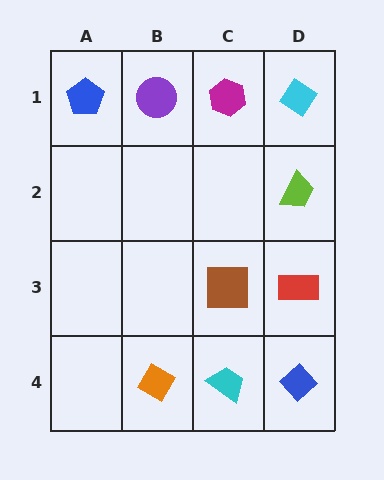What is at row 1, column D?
A cyan diamond.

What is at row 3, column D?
A red rectangle.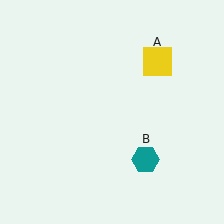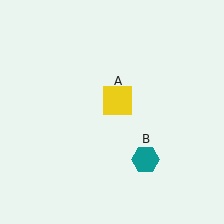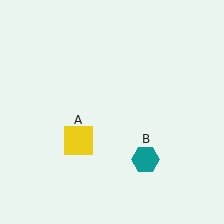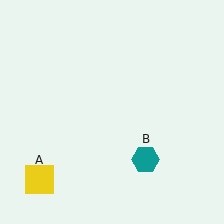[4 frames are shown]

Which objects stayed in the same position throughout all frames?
Teal hexagon (object B) remained stationary.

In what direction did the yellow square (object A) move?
The yellow square (object A) moved down and to the left.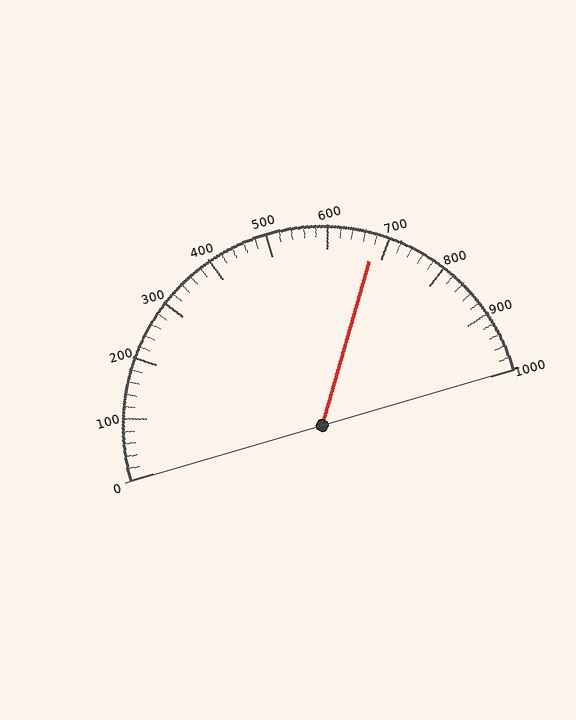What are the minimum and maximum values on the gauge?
The gauge ranges from 0 to 1000.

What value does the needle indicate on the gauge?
The needle indicates approximately 680.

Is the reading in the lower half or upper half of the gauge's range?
The reading is in the upper half of the range (0 to 1000).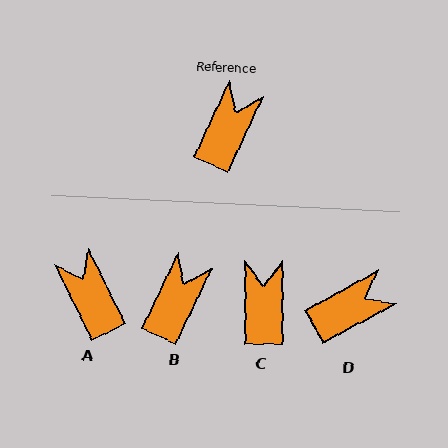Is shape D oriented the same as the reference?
No, it is off by about 36 degrees.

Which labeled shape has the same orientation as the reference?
B.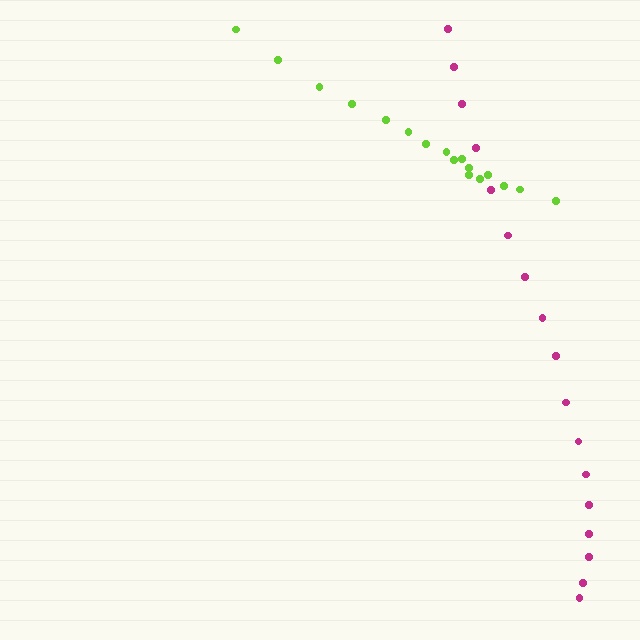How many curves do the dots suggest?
There are 2 distinct paths.